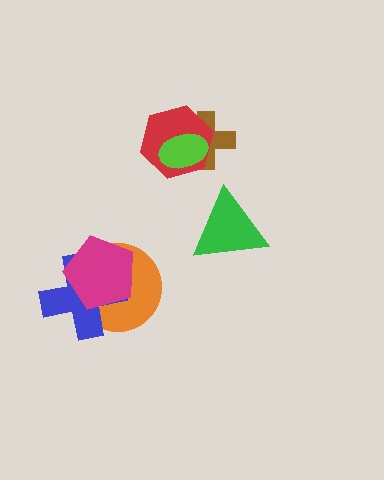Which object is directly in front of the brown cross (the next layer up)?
The red hexagon is directly in front of the brown cross.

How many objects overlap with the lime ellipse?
2 objects overlap with the lime ellipse.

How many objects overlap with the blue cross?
2 objects overlap with the blue cross.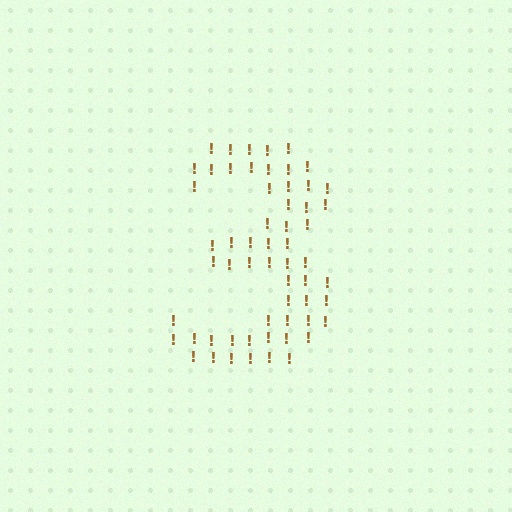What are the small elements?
The small elements are exclamation marks.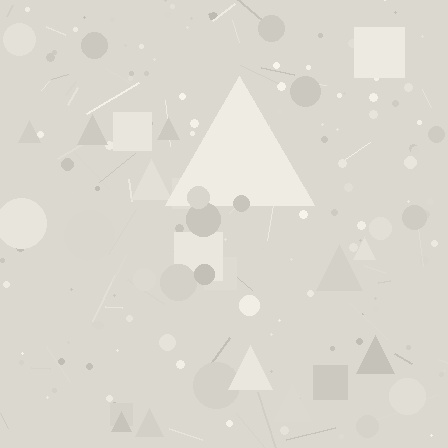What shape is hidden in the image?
A triangle is hidden in the image.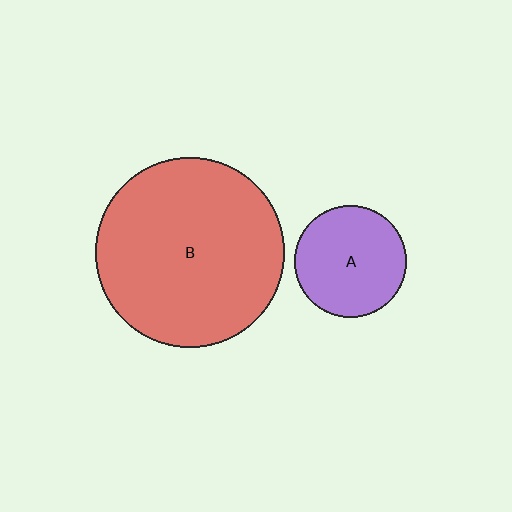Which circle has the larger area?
Circle B (red).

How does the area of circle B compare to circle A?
Approximately 2.9 times.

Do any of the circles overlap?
No, none of the circles overlap.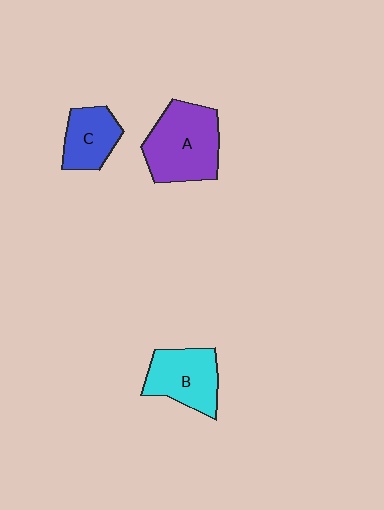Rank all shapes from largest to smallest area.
From largest to smallest: A (purple), B (cyan), C (blue).